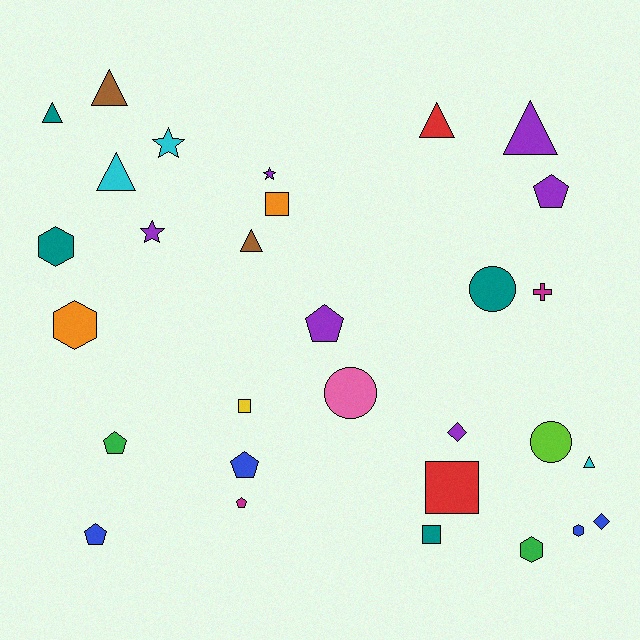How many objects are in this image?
There are 30 objects.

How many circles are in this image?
There are 3 circles.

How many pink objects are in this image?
There is 1 pink object.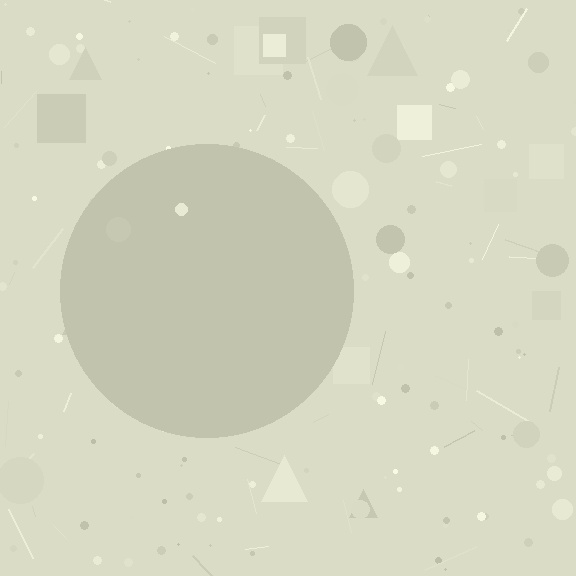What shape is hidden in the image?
A circle is hidden in the image.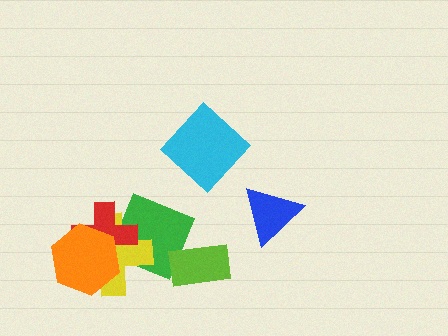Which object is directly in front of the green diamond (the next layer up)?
The yellow cross is directly in front of the green diamond.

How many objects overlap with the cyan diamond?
0 objects overlap with the cyan diamond.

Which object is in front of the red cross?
The orange hexagon is in front of the red cross.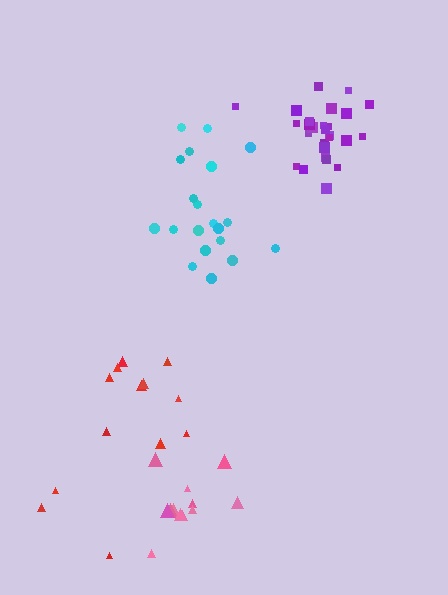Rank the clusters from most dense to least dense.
purple, pink, cyan, red.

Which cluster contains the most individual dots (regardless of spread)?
Purple (27).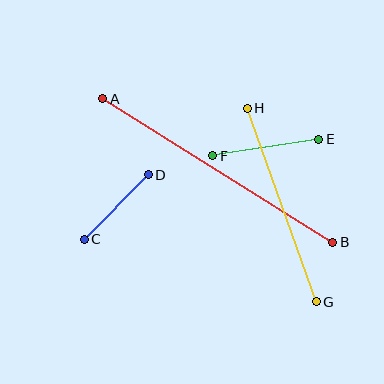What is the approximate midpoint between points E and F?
The midpoint is at approximately (266, 148) pixels.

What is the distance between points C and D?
The distance is approximately 91 pixels.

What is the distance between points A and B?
The distance is approximately 271 pixels.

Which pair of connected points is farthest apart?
Points A and B are farthest apart.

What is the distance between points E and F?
The distance is approximately 108 pixels.